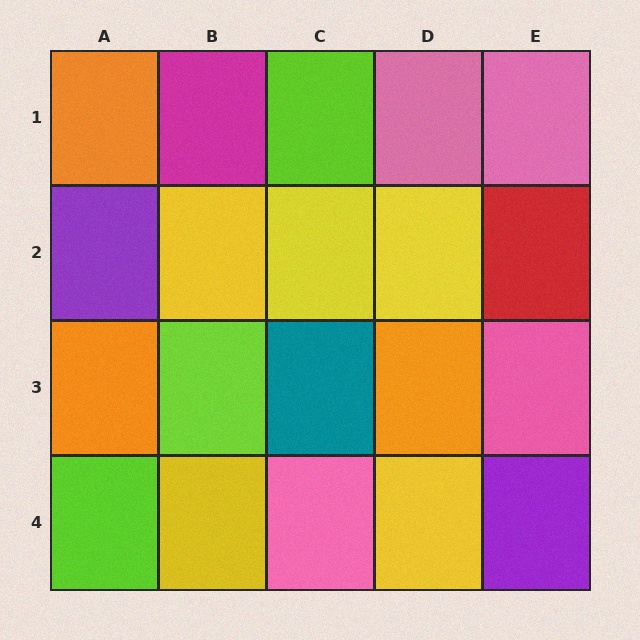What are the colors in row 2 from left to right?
Purple, yellow, yellow, yellow, red.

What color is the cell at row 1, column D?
Pink.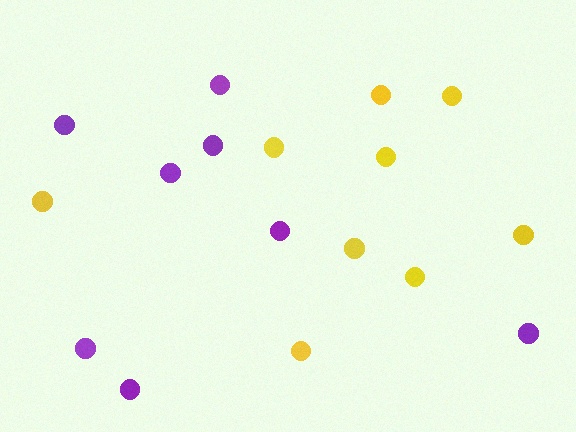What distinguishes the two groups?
There are 2 groups: one group of purple circles (8) and one group of yellow circles (9).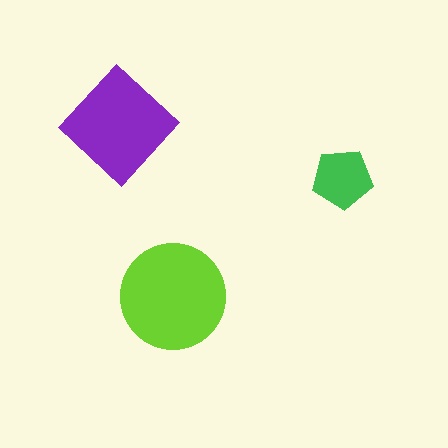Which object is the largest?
The lime circle.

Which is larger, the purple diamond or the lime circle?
The lime circle.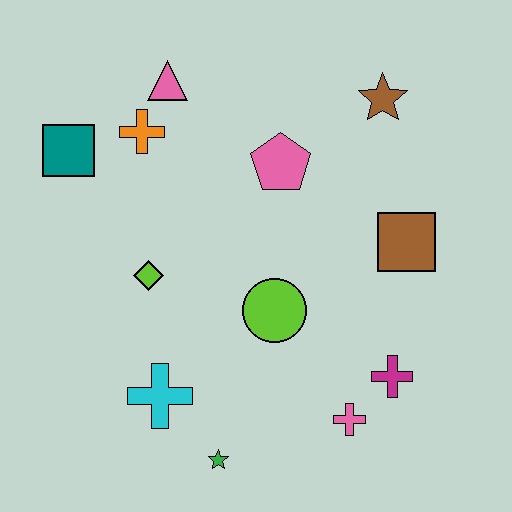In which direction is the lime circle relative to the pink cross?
The lime circle is above the pink cross.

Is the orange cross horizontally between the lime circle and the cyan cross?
No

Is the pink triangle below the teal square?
No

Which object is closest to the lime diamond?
The cyan cross is closest to the lime diamond.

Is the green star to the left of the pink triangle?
No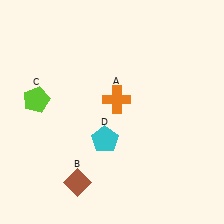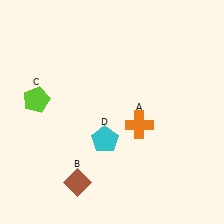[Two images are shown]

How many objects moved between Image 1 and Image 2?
1 object moved between the two images.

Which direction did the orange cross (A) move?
The orange cross (A) moved down.